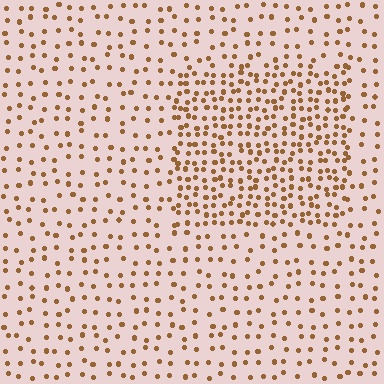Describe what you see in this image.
The image contains small brown elements arranged at two different densities. A rectangle-shaped region is visible where the elements are more densely packed than the surrounding area.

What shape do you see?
I see a rectangle.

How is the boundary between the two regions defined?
The boundary is defined by a change in element density (approximately 2.1x ratio). All elements are the same color, size, and shape.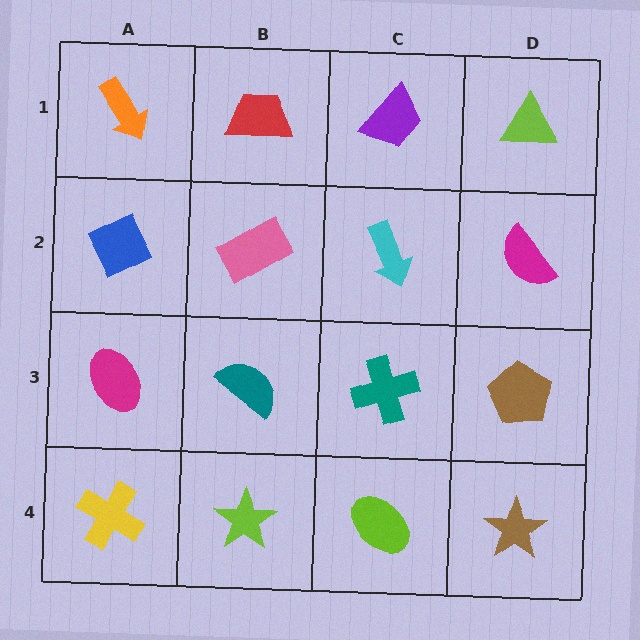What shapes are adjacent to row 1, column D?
A magenta semicircle (row 2, column D), a purple trapezoid (row 1, column C).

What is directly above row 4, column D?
A brown pentagon.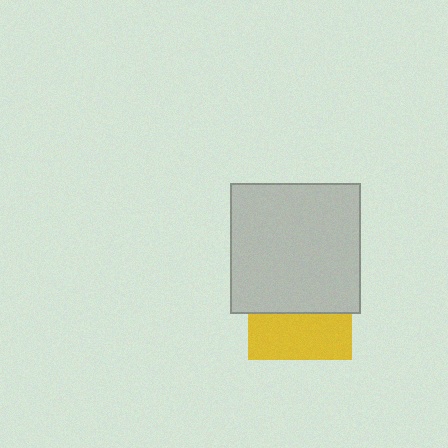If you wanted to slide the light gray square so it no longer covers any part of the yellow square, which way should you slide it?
Slide it up — that is the most direct way to separate the two shapes.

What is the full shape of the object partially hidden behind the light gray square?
The partially hidden object is a yellow square.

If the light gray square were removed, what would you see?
You would see the complete yellow square.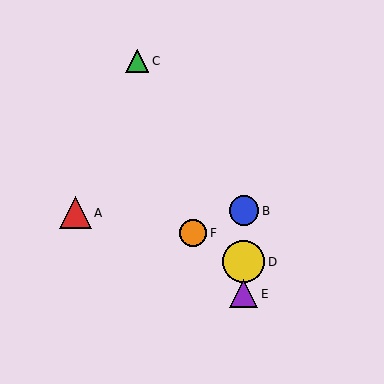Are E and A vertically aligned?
No, E is at x≈244 and A is at x≈75.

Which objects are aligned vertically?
Objects B, D, E are aligned vertically.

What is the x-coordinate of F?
Object F is at x≈193.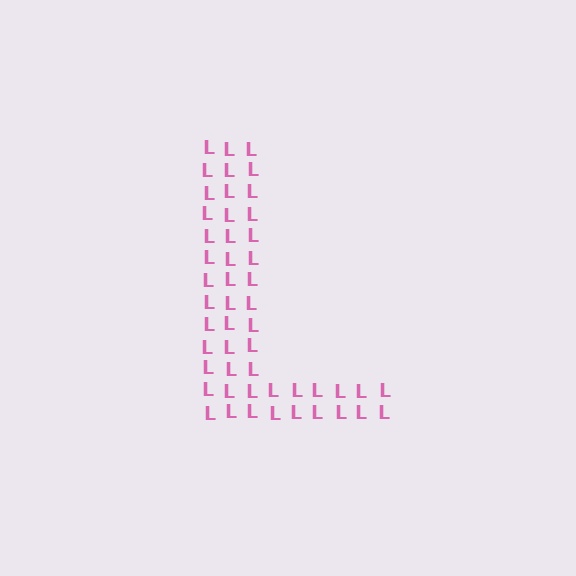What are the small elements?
The small elements are letter L's.